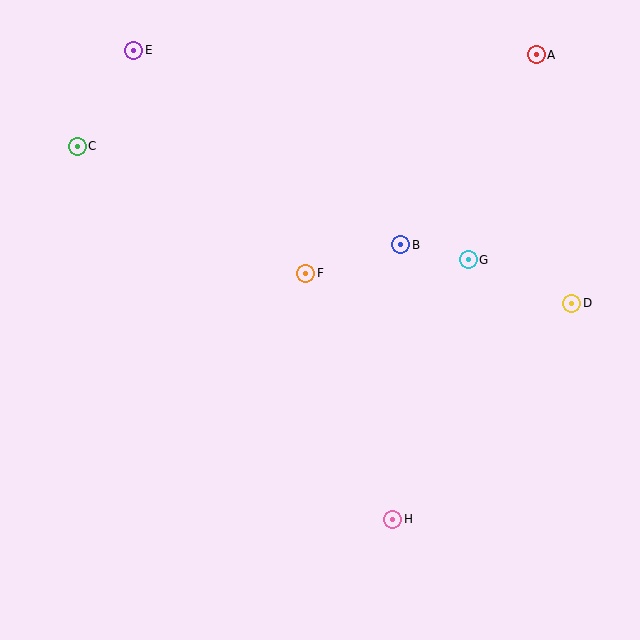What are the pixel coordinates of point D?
Point D is at (572, 303).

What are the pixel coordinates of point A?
Point A is at (536, 55).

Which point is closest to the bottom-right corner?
Point H is closest to the bottom-right corner.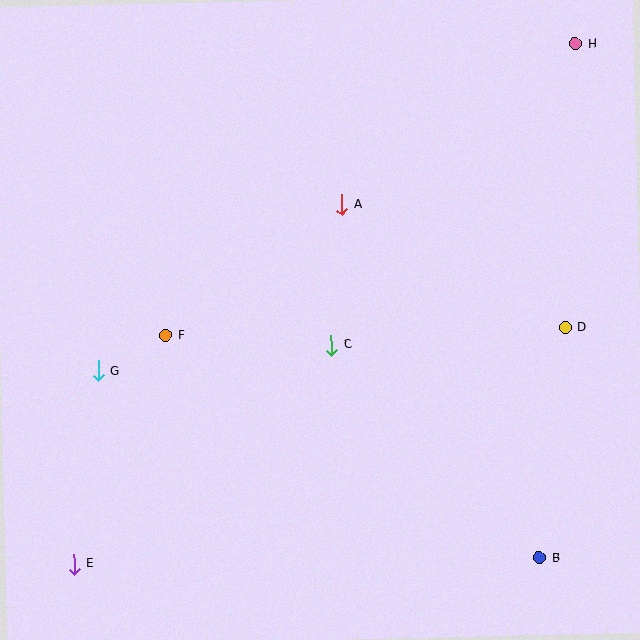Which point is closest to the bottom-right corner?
Point B is closest to the bottom-right corner.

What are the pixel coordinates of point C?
Point C is at (331, 345).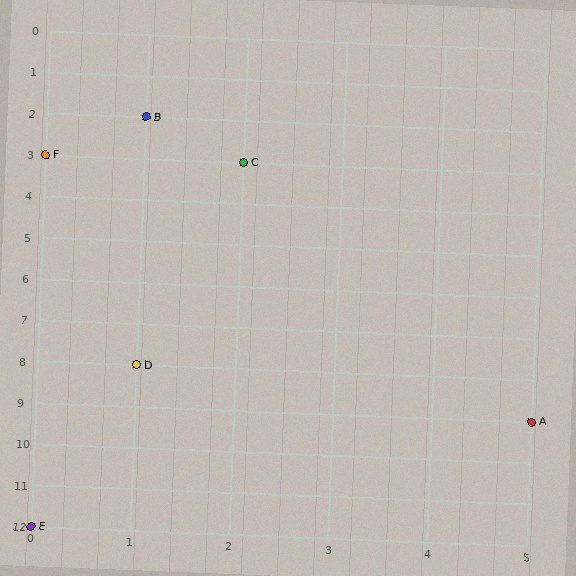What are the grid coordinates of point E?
Point E is at grid coordinates (0, 12).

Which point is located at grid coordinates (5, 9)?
Point A is at (5, 9).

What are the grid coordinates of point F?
Point F is at grid coordinates (0, 3).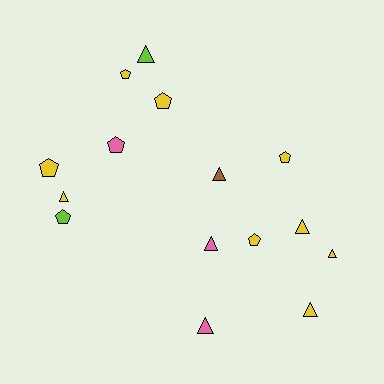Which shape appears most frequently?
Triangle, with 8 objects.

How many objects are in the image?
There are 15 objects.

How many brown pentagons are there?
There are no brown pentagons.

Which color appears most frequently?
Yellow, with 9 objects.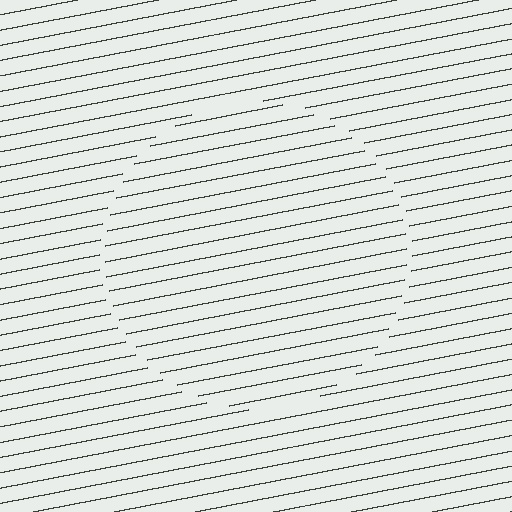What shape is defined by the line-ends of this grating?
An illusory circle. The interior of the shape contains the same grating, shifted by half a period — the contour is defined by the phase discontinuity where line-ends from the inner and outer gratings abut.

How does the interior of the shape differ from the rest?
The interior of the shape contains the same grating, shifted by half a period — the contour is defined by the phase discontinuity where line-ends from the inner and outer gratings abut.